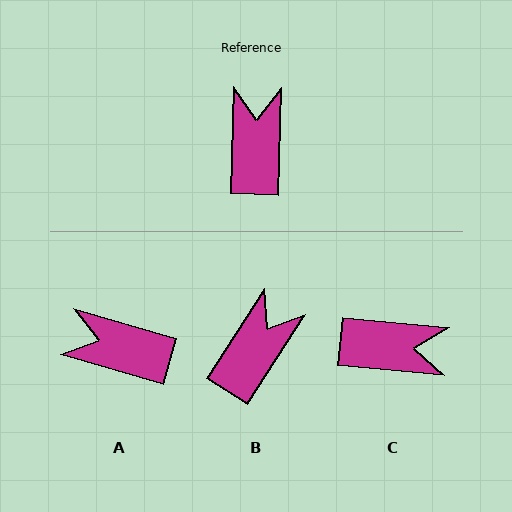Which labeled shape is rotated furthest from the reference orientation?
C, about 94 degrees away.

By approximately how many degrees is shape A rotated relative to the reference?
Approximately 76 degrees counter-clockwise.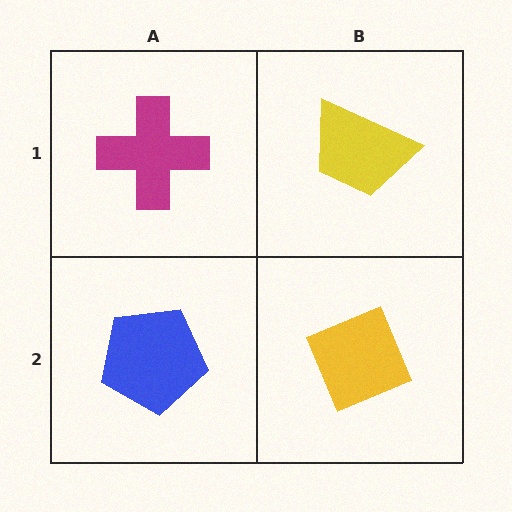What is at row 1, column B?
A yellow trapezoid.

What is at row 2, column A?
A blue pentagon.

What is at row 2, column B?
A yellow diamond.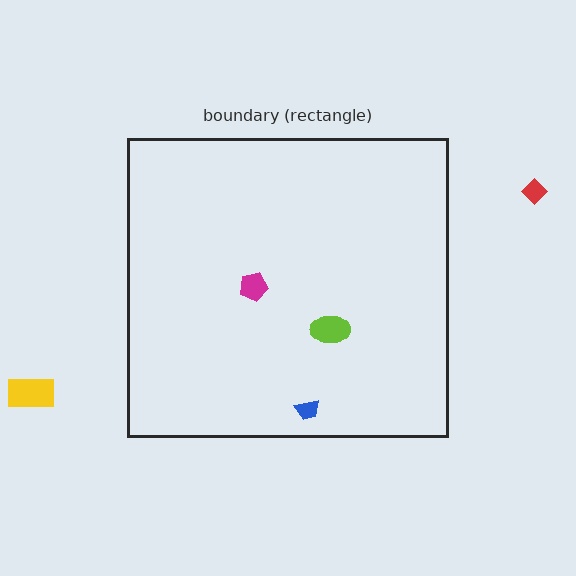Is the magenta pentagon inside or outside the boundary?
Inside.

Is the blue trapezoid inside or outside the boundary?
Inside.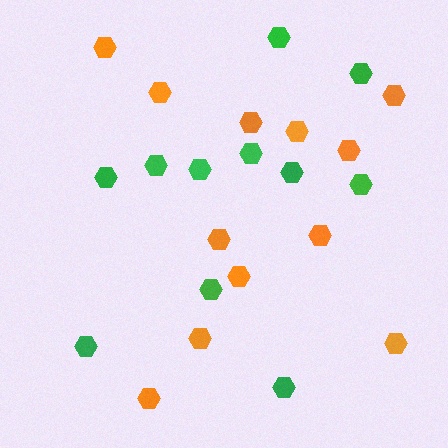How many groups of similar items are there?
There are 2 groups: one group of orange hexagons (12) and one group of green hexagons (11).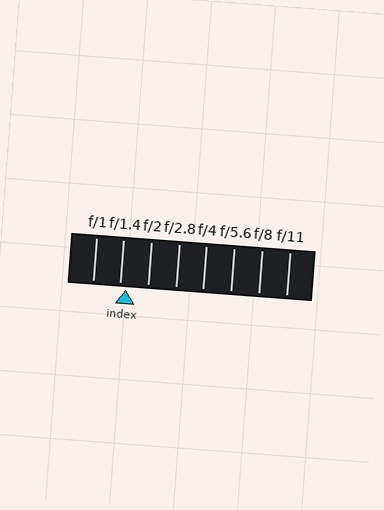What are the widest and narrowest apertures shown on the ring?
The widest aperture shown is f/1 and the narrowest is f/11.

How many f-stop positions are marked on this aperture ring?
There are 8 f-stop positions marked.